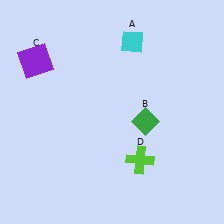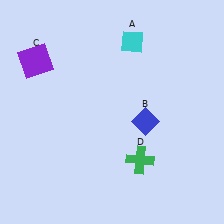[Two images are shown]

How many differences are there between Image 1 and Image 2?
There are 2 differences between the two images.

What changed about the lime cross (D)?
In Image 1, D is lime. In Image 2, it changed to green.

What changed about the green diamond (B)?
In Image 1, B is green. In Image 2, it changed to blue.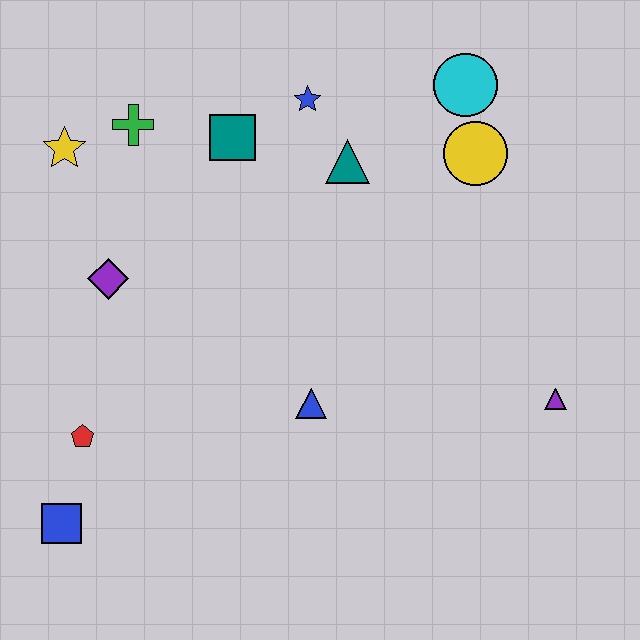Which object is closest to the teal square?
The blue star is closest to the teal square.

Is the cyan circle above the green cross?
Yes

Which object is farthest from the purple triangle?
The yellow star is farthest from the purple triangle.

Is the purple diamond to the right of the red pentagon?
Yes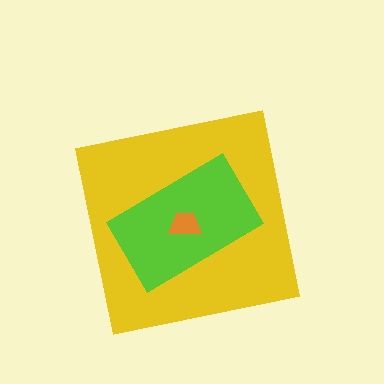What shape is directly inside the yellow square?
The lime rectangle.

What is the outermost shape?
The yellow square.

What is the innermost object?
The orange trapezoid.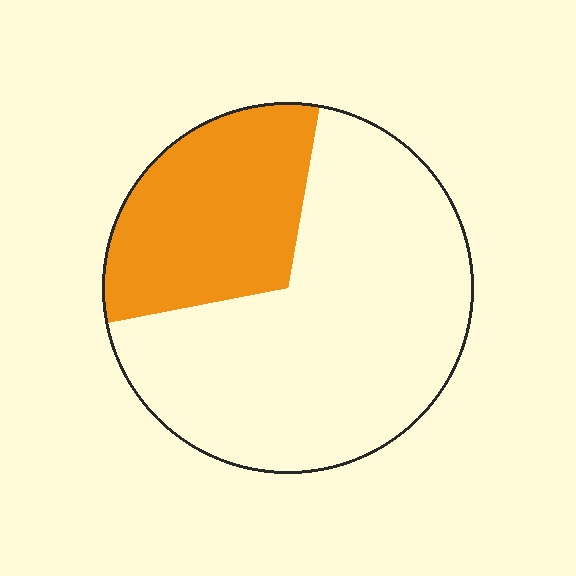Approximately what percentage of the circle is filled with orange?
Approximately 30%.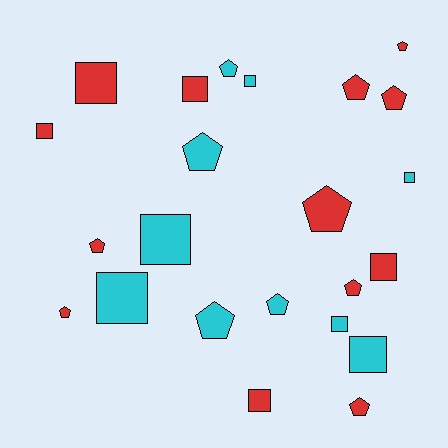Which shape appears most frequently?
Pentagon, with 12 objects.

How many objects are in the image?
There are 23 objects.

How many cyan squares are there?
There are 6 cyan squares.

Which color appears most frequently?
Red, with 13 objects.